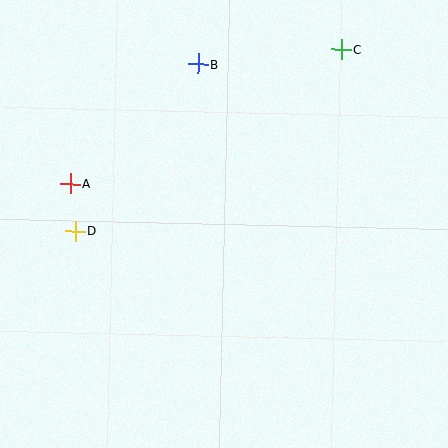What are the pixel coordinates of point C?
Point C is at (341, 49).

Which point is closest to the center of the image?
Point D at (75, 231) is closest to the center.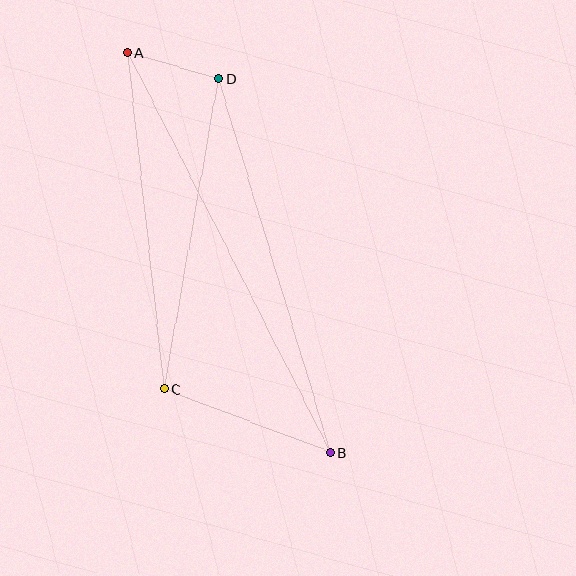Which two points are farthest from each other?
Points A and B are farthest from each other.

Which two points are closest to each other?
Points A and D are closest to each other.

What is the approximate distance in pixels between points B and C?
The distance between B and C is approximately 178 pixels.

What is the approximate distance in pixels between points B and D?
The distance between B and D is approximately 390 pixels.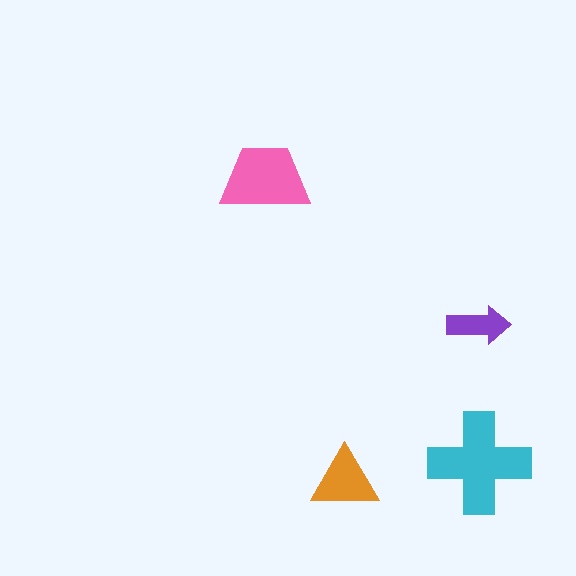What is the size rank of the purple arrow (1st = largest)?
4th.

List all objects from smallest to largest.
The purple arrow, the orange triangle, the pink trapezoid, the cyan cross.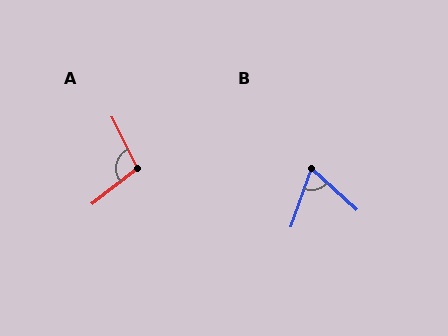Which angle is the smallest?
B, at approximately 67 degrees.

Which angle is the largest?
A, at approximately 102 degrees.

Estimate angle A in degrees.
Approximately 102 degrees.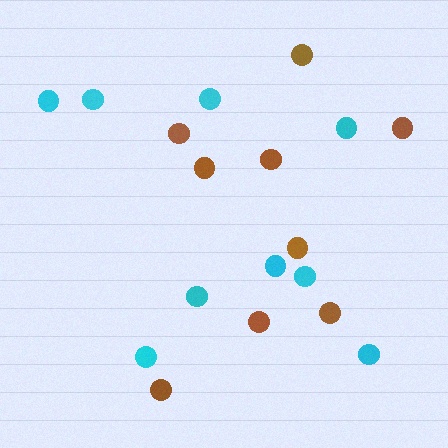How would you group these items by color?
There are 2 groups: one group of cyan circles (9) and one group of brown circles (9).